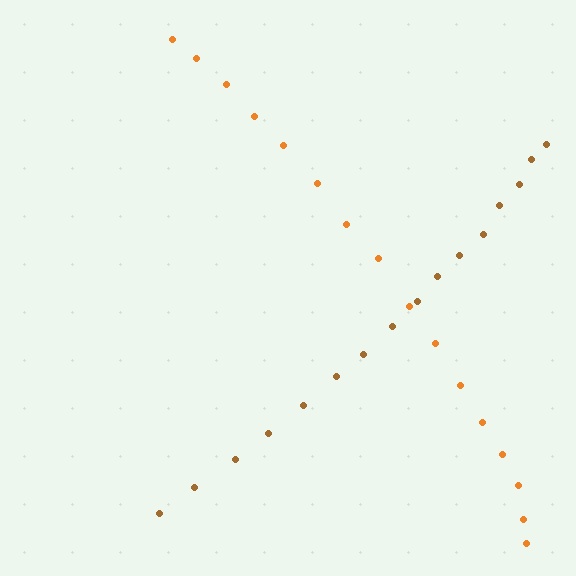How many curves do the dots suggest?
There are 2 distinct paths.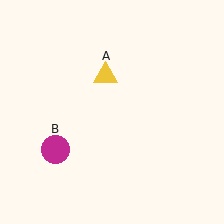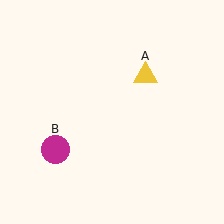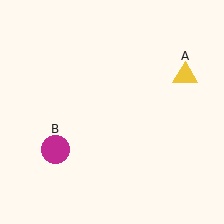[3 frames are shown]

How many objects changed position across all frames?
1 object changed position: yellow triangle (object A).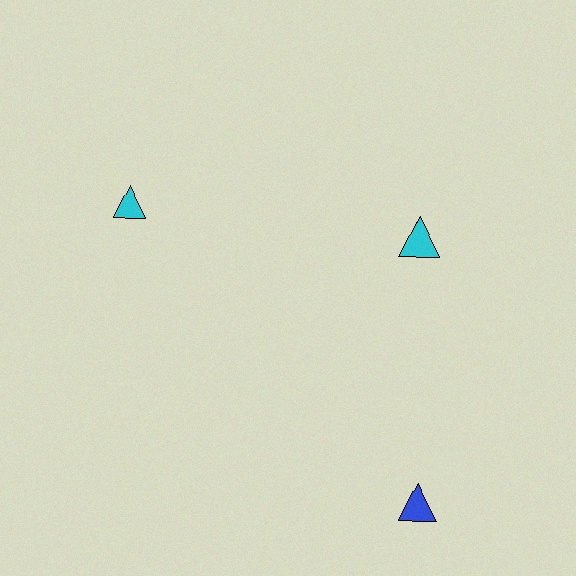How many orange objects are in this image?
There are no orange objects.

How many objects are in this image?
There are 3 objects.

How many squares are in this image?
There are no squares.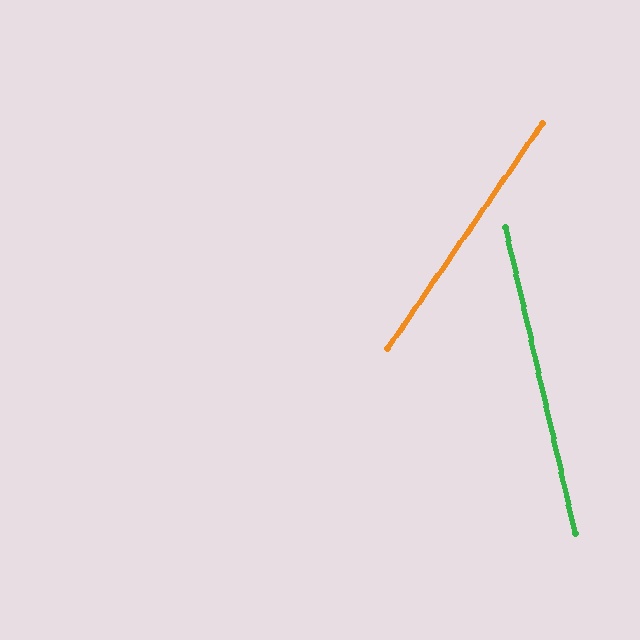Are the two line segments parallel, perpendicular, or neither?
Neither parallel nor perpendicular — they differ by about 47°.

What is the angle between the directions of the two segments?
Approximately 47 degrees.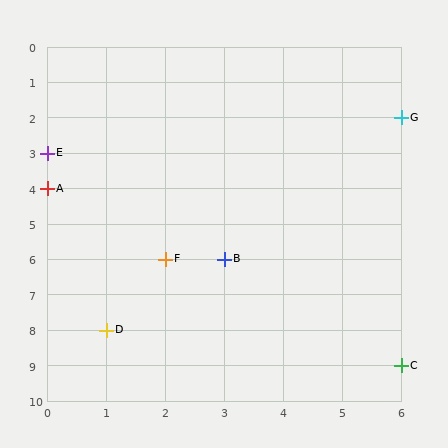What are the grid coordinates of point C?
Point C is at grid coordinates (6, 9).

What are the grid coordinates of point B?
Point B is at grid coordinates (3, 6).